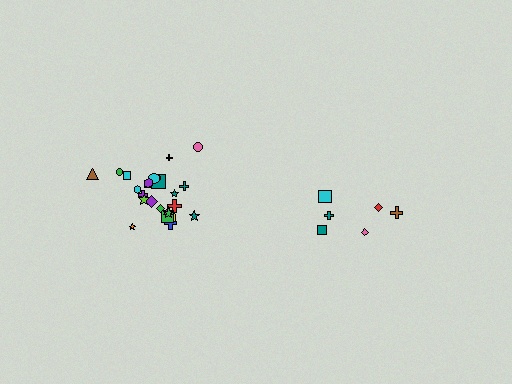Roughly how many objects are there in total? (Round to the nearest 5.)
Roughly 30 objects in total.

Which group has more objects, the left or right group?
The left group.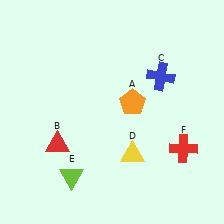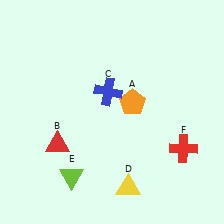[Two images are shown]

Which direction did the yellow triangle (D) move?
The yellow triangle (D) moved down.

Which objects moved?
The objects that moved are: the blue cross (C), the yellow triangle (D).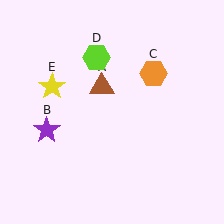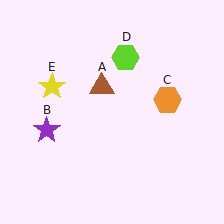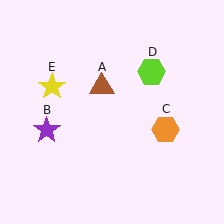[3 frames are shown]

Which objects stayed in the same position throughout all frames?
Brown triangle (object A) and purple star (object B) and yellow star (object E) remained stationary.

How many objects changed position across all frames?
2 objects changed position: orange hexagon (object C), lime hexagon (object D).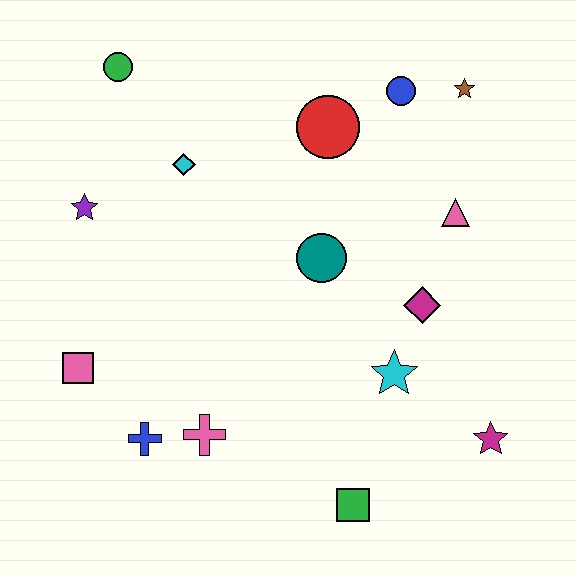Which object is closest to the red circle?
The blue circle is closest to the red circle.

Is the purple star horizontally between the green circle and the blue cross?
No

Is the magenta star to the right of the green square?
Yes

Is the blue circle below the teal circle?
No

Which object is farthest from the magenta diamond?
The green circle is farthest from the magenta diamond.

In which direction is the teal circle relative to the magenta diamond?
The teal circle is to the left of the magenta diamond.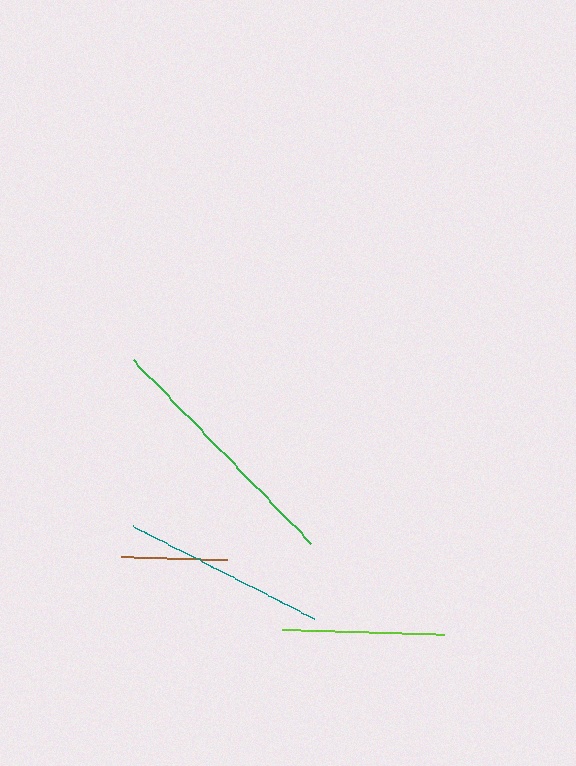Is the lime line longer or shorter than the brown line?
The lime line is longer than the brown line.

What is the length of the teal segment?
The teal segment is approximately 204 pixels long.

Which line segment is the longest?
The green line is the longest at approximately 255 pixels.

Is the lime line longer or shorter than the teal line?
The teal line is longer than the lime line.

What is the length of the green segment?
The green segment is approximately 255 pixels long.